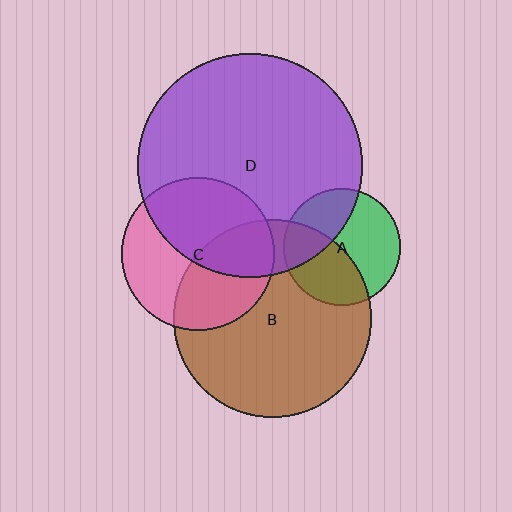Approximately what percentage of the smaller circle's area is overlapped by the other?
Approximately 45%.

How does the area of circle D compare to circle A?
Approximately 3.7 times.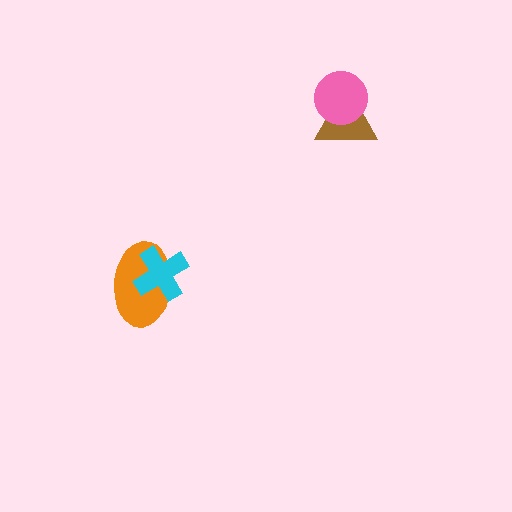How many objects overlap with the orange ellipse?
1 object overlaps with the orange ellipse.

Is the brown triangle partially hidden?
Yes, it is partially covered by another shape.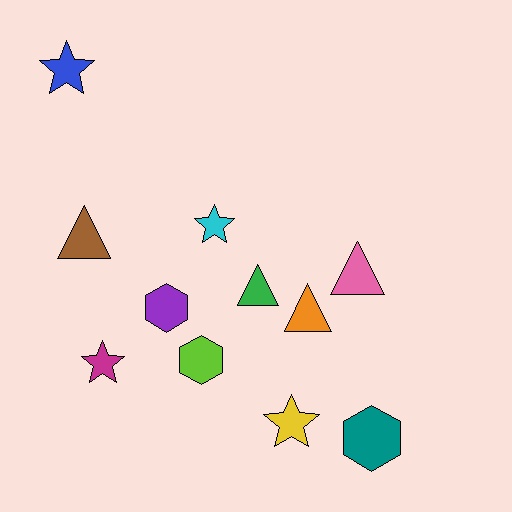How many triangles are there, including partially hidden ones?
There are 4 triangles.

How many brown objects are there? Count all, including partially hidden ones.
There is 1 brown object.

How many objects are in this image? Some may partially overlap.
There are 11 objects.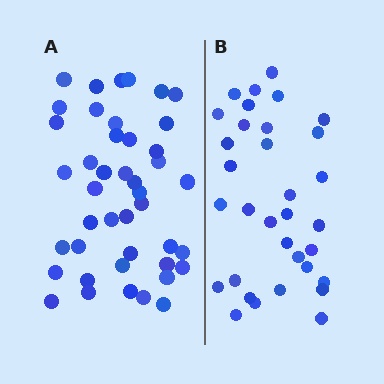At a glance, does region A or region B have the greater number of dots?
Region A (the left region) has more dots.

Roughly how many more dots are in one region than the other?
Region A has roughly 10 or so more dots than region B.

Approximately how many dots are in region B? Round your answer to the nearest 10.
About 30 dots. (The exact count is 33, which rounds to 30.)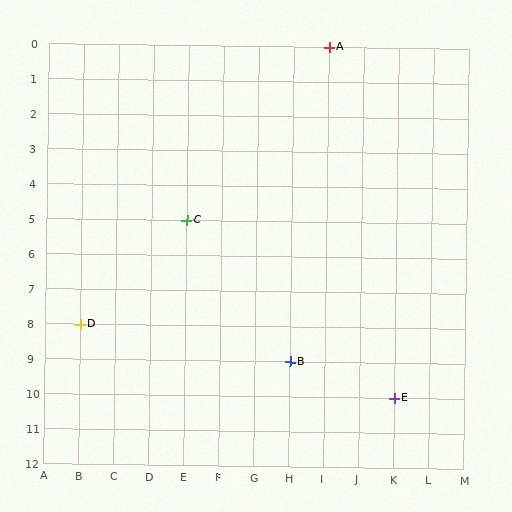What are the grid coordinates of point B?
Point B is at grid coordinates (H, 9).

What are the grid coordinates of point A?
Point A is at grid coordinates (I, 0).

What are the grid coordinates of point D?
Point D is at grid coordinates (B, 8).